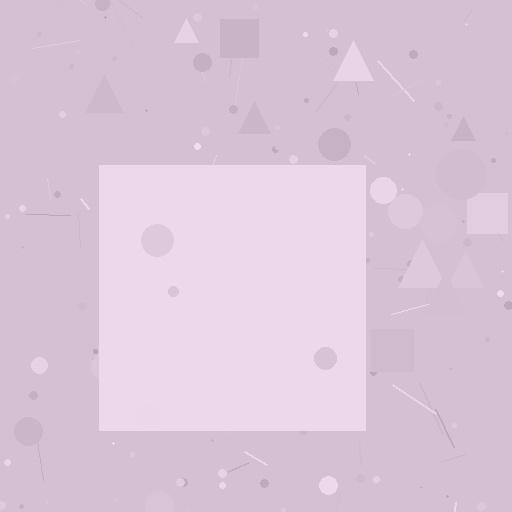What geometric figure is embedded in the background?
A square is embedded in the background.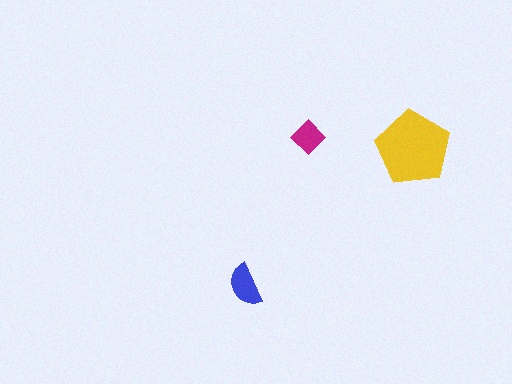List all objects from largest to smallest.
The yellow pentagon, the blue semicircle, the magenta diamond.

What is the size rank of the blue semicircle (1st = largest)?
2nd.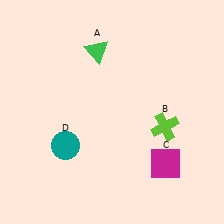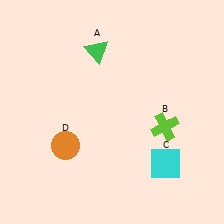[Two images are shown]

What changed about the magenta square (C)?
In Image 1, C is magenta. In Image 2, it changed to cyan.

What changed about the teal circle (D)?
In Image 1, D is teal. In Image 2, it changed to orange.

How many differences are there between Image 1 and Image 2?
There are 2 differences between the two images.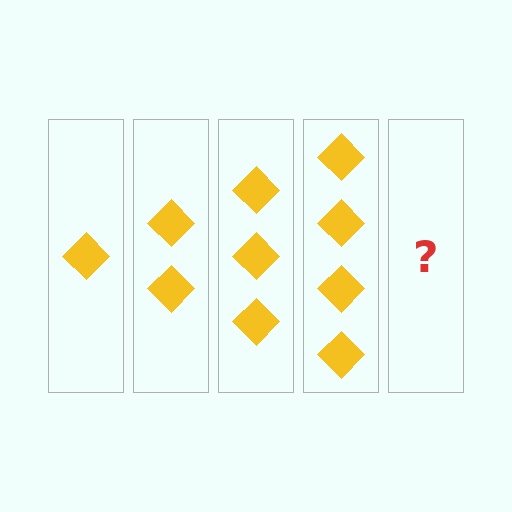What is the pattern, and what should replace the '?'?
The pattern is that each step adds one more diamond. The '?' should be 5 diamonds.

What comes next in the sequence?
The next element should be 5 diamonds.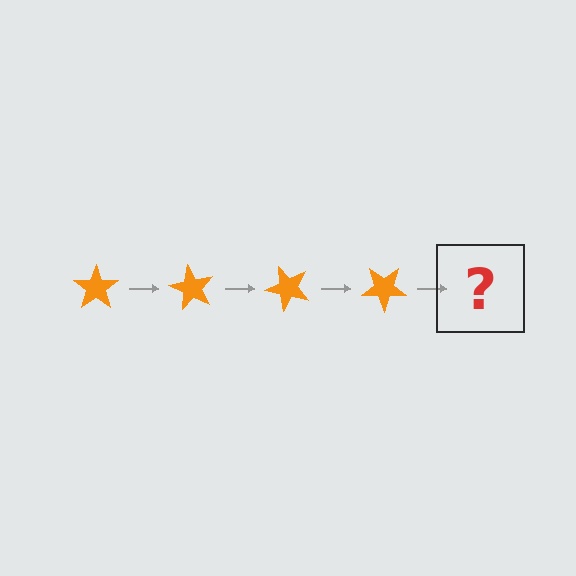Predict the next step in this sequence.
The next step is an orange star rotated 240 degrees.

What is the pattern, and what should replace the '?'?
The pattern is that the star rotates 60 degrees each step. The '?' should be an orange star rotated 240 degrees.